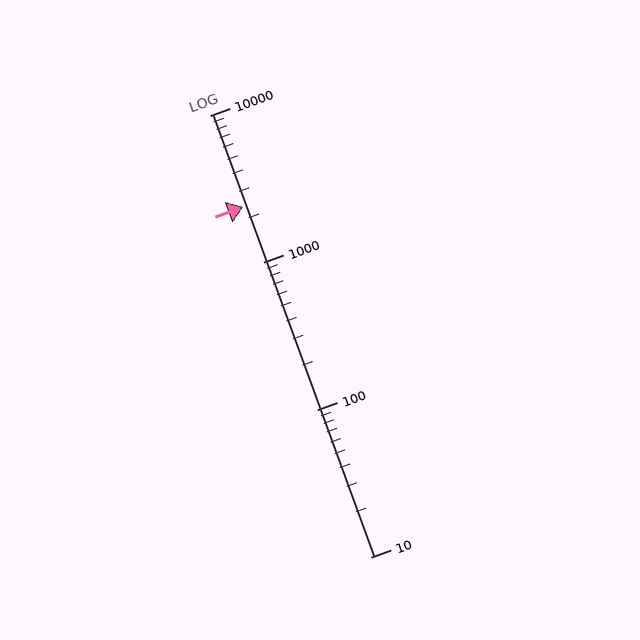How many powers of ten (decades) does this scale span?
The scale spans 3 decades, from 10 to 10000.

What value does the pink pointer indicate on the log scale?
The pointer indicates approximately 2400.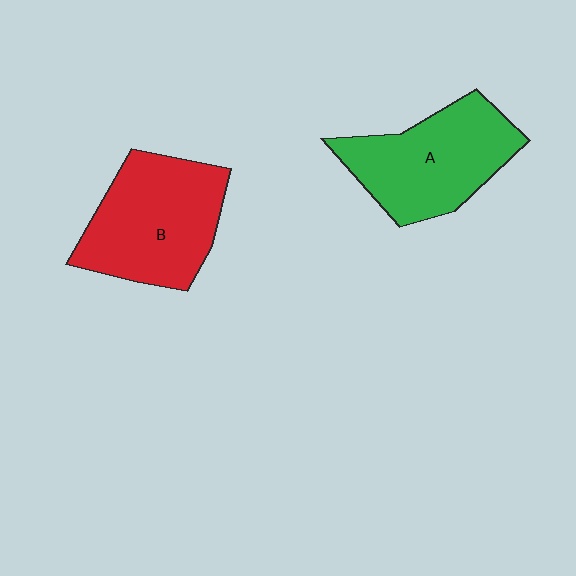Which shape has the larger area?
Shape B (red).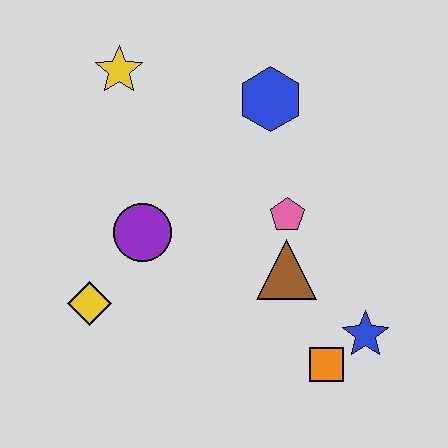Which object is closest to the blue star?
The orange square is closest to the blue star.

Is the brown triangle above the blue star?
Yes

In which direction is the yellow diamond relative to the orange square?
The yellow diamond is to the left of the orange square.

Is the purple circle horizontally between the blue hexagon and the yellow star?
Yes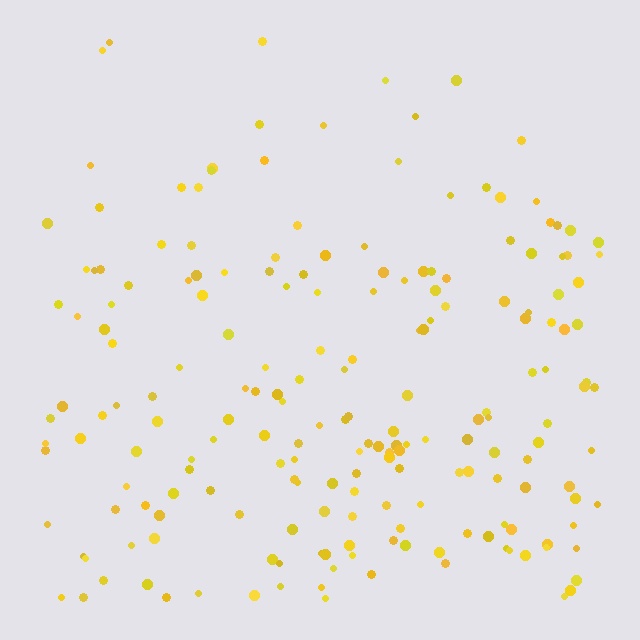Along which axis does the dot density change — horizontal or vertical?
Vertical.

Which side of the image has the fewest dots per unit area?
The top.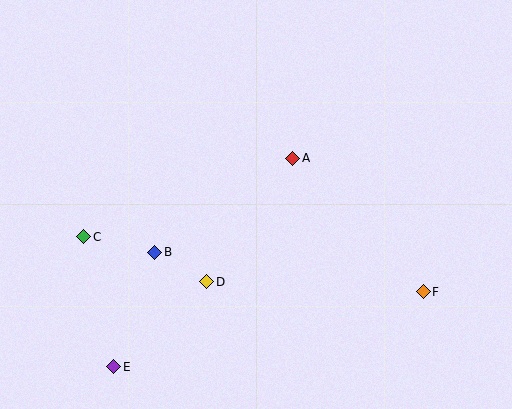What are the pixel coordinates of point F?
Point F is at (423, 292).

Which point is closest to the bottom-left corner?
Point E is closest to the bottom-left corner.